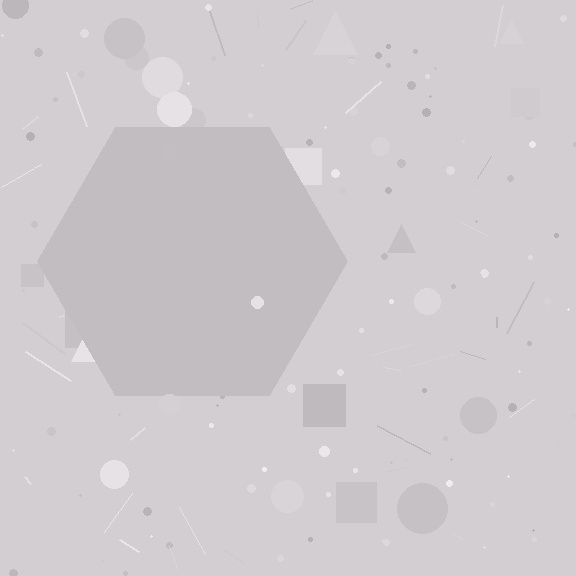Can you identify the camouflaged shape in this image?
The camouflaged shape is a hexagon.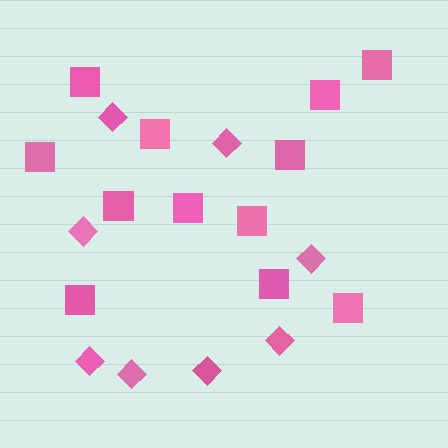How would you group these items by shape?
There are 2 groups: one group of squares (12) and one group of diamonds (8).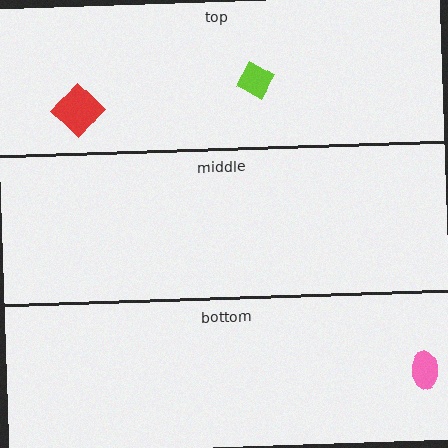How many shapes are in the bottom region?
1.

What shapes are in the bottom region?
The pink ellipse.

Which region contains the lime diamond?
The top region.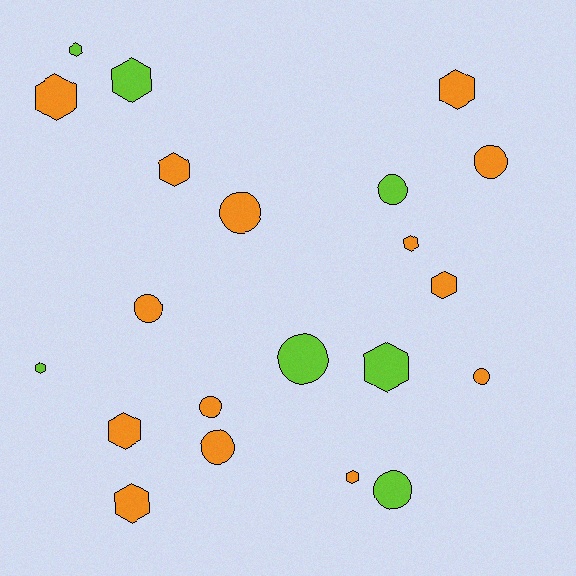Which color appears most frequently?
Orange, with 14 objects.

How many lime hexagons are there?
There are 4 lime hexagons.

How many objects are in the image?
There are 21 objects.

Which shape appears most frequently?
Hexagon, with 12 objects.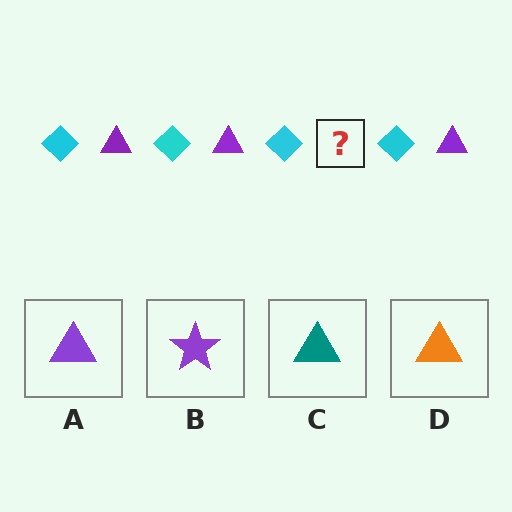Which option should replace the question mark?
Option A.